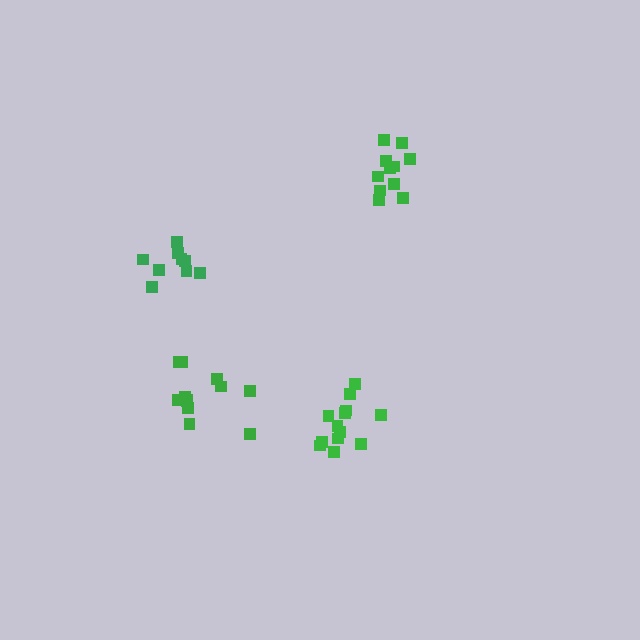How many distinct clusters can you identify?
There are 4 distinct clusters.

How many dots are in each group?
Group 1: 13 dots, Group 2: 13 dots, Group 3: 9 dots, Group 4: 11 dots (46 total).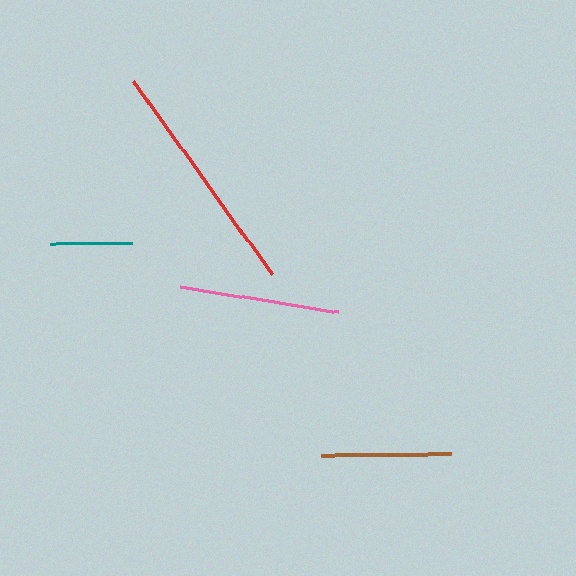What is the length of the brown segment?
The brown segment is approximately 129 pixels long.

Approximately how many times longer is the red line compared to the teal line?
The red line is approximately 2.9 times the length of the teal line.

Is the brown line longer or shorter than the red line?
The red line is longer than the brown line.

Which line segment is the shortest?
The teal line is the shortest at approximately 82 pixels.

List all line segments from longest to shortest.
From longest to shortest: red, pink, brown, teal.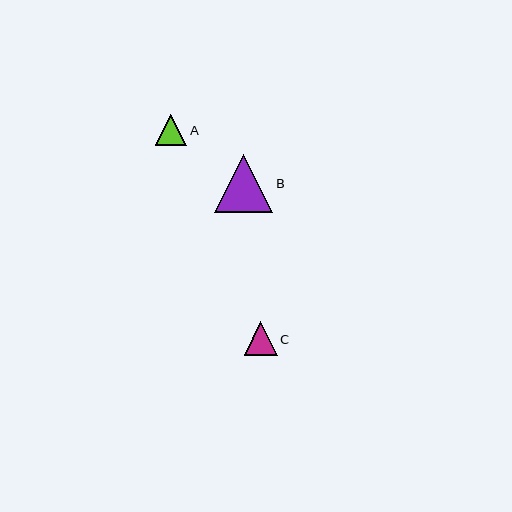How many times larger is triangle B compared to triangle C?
Triangle B is approximately 1.7 times the size of triangle C.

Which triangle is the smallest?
Triangle A is the smallest with a size of approximately 31 pixels.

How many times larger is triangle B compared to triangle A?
Triangle B is approximately 1.8 times the size of triangle A.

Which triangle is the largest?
Triangle B is the largest with a size of approximately 58 pixels.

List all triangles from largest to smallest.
From largest to smallest: B, C, A.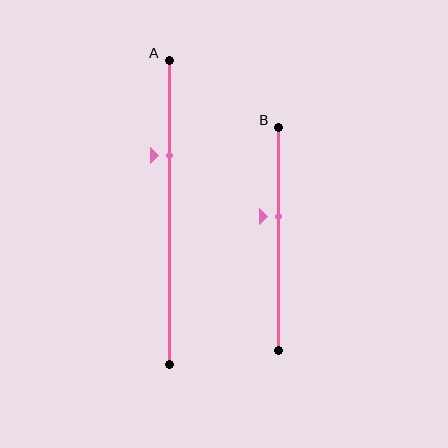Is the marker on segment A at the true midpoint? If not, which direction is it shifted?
No, the marker on segment A is shifted upward by about 19% of the segment length.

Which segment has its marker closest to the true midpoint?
Segment B has its marker closest to the true midpoint.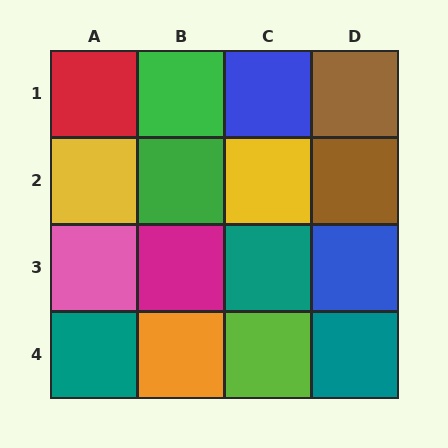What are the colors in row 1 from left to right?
Red, green, blue, brown.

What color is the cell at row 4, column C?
Lime.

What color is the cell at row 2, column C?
Yellow.